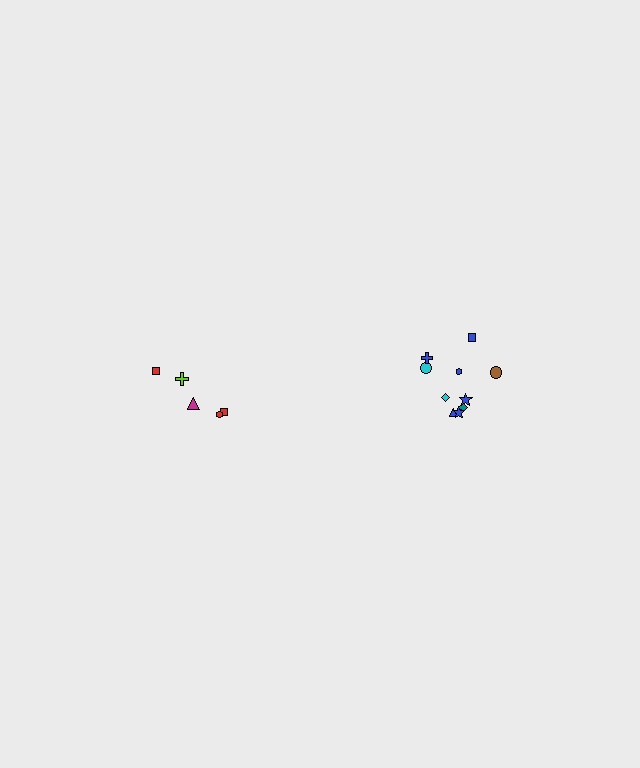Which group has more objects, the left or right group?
The right group.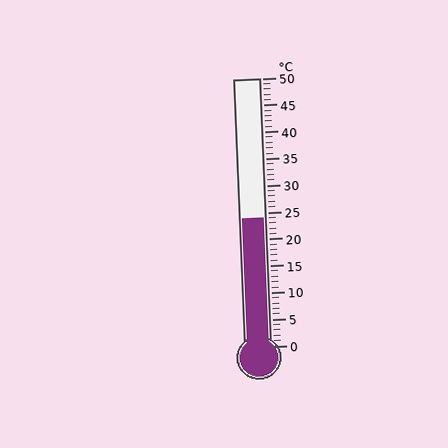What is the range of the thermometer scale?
The thermometer scale ranges from 0°C to 50°C.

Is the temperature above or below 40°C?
The temperature is below 40°C.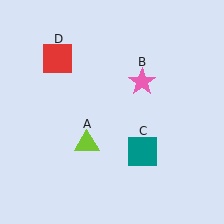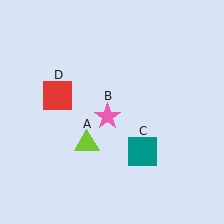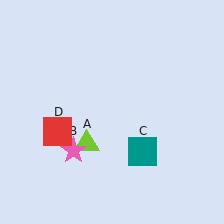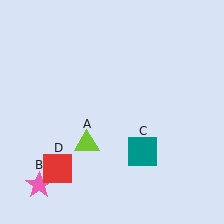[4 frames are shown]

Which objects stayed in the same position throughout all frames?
Lime triangle (object A) and teal square (object C) remained stationary.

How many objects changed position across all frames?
2 objects changed position: pink star (object B), red square (object D).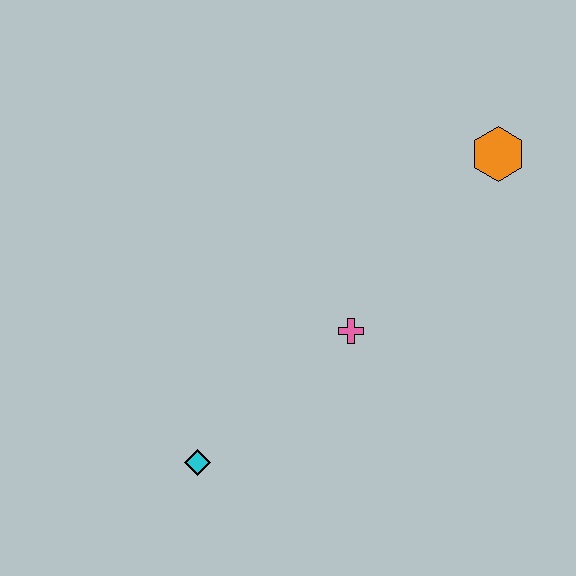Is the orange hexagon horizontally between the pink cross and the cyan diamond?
No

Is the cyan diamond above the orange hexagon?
No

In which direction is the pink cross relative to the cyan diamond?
The pink cross is to the right of the cyan diamond.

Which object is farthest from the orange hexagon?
The cyan diamond is farthest from the orange hexagon.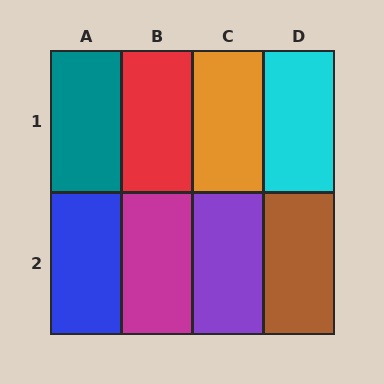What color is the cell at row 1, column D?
Cyan.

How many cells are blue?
1 cell is blue.